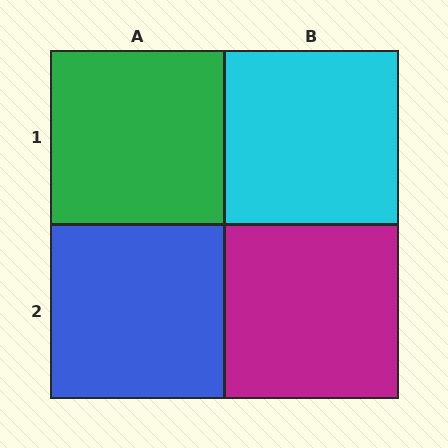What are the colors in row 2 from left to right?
Blue, magenta.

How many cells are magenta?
1 cell is magenta.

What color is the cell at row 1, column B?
Cyan.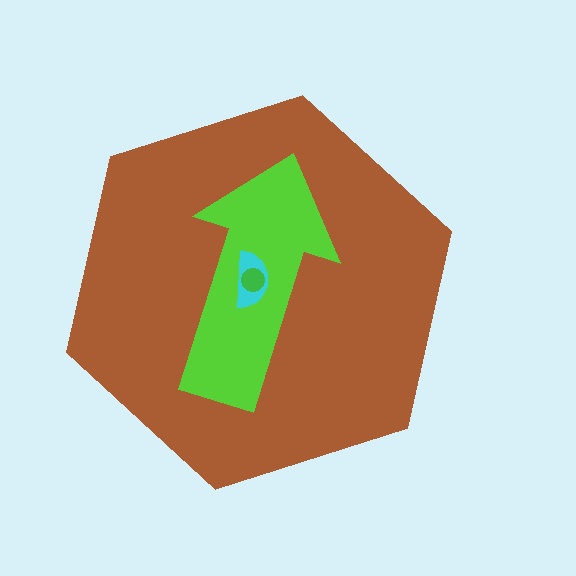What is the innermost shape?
The green circle.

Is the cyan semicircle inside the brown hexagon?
Yes.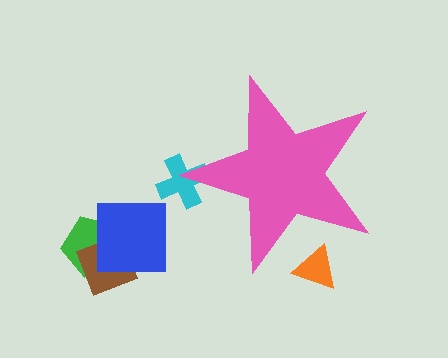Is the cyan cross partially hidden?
Yes, the cyan cross is partially hidden behind the pink star.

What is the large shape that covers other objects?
A pink star.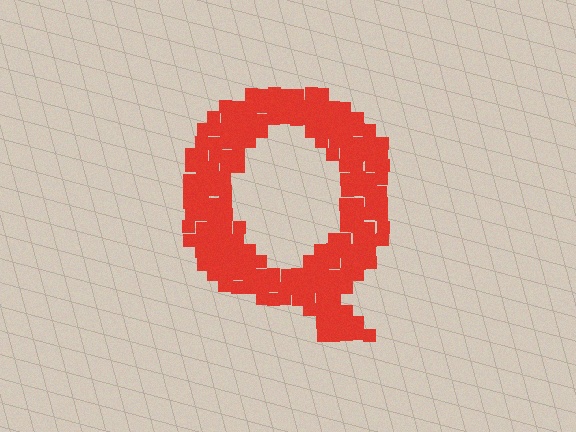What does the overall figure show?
The overall figure shows the letter Q.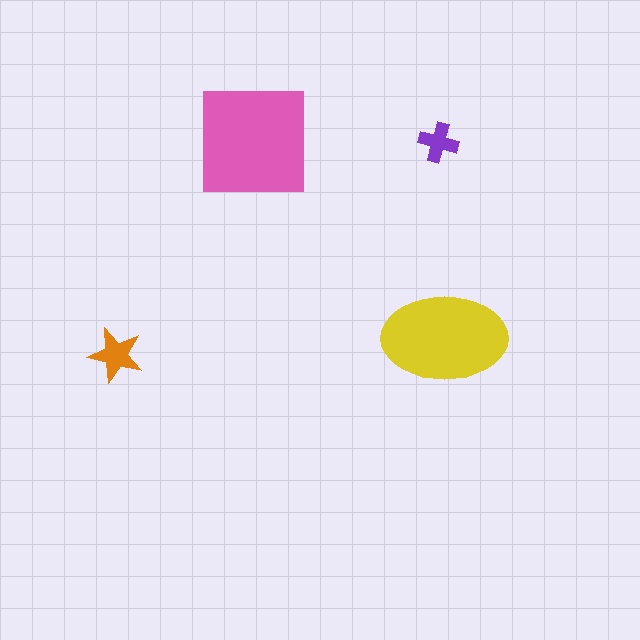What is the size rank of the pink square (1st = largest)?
1st.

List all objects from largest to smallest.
The pink square, the yellow ellipse, the orange star, the purple cross.